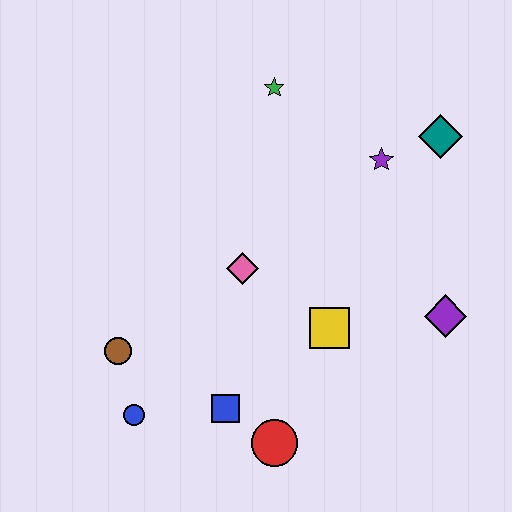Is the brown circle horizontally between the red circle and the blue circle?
No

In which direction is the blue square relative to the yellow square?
The blue square is to the left of the yellow square.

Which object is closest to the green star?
The purple star is closest to the green star.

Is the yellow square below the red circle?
No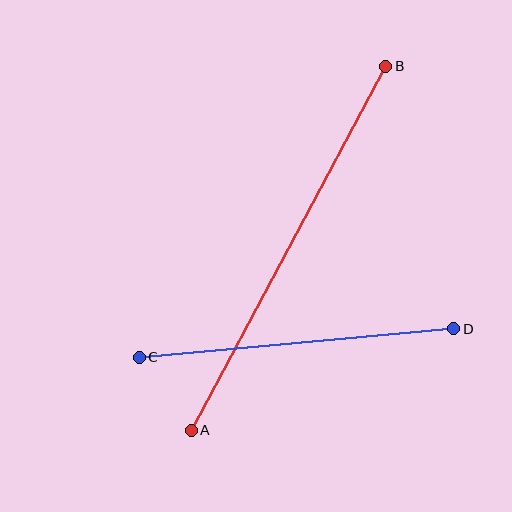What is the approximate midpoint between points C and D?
The midpoint is at approximately (297, 343) pixels.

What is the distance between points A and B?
The distance is approximately 413 pixels.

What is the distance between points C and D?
The distance is approximately 316 pixels.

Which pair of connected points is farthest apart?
Points A and B are farthest apart.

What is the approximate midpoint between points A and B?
The midpoint is at approximately (288, 248) pixels.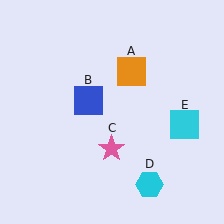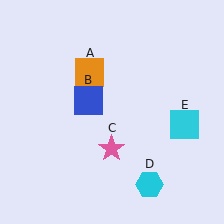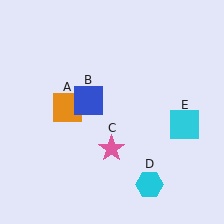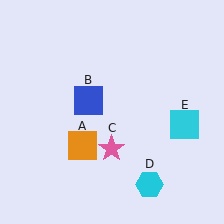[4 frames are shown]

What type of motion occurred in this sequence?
The orange square (object A) rotated counterclockwise around the center of the scene.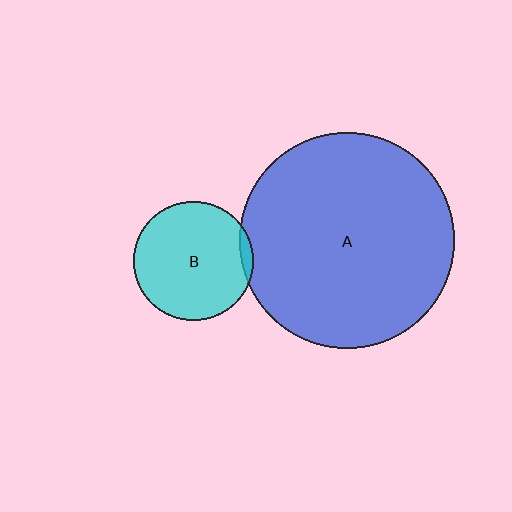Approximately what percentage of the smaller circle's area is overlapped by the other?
Approximately 5%.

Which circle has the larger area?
Circle A (blue).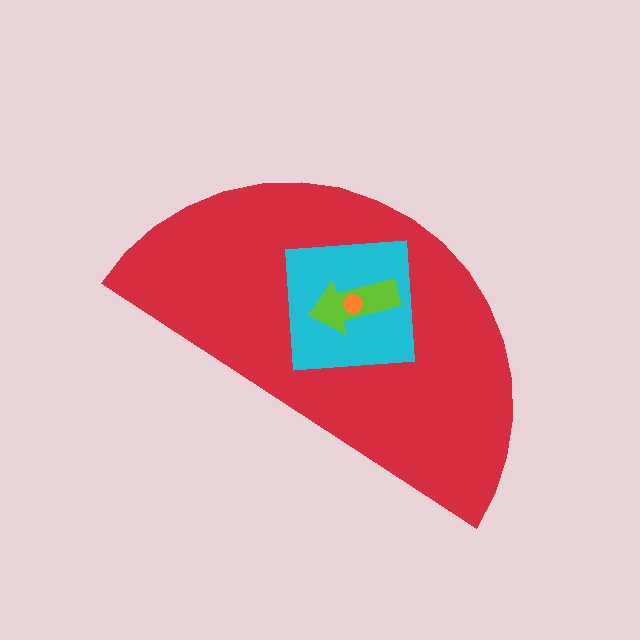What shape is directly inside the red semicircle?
The cyan square.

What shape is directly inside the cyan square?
The lime arrow.